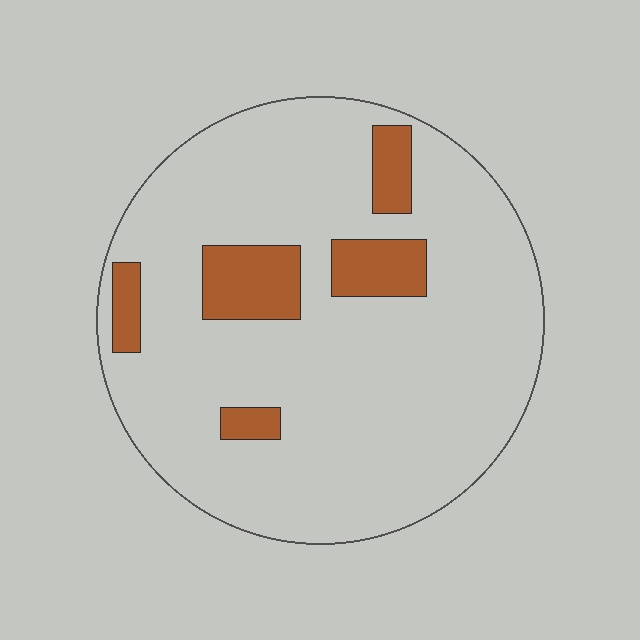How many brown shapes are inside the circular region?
5.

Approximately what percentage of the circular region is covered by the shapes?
Approximately 15%.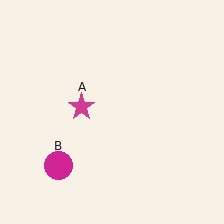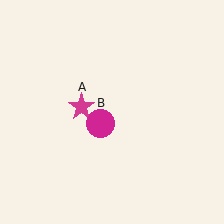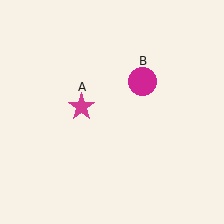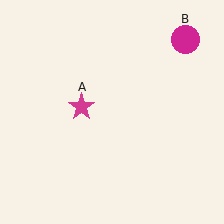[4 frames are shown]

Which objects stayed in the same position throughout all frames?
Magenta star (object A) remained stationary.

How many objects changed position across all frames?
1 object changed position: magenta circle (object B).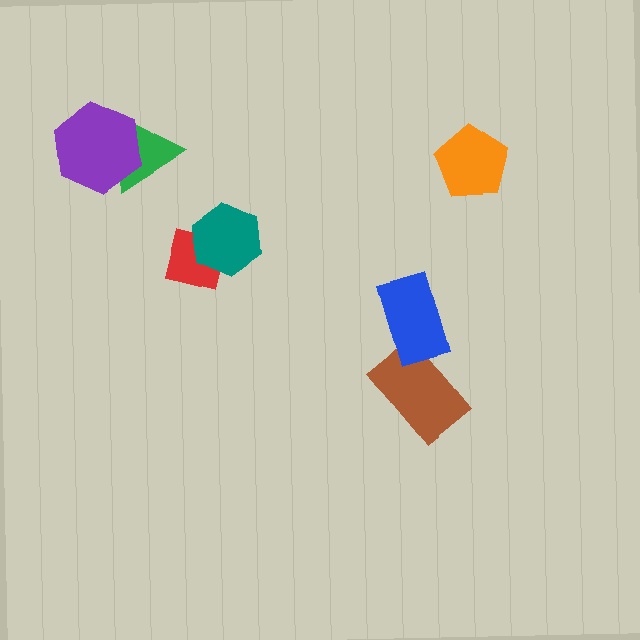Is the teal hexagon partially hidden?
No, no other shape covers it.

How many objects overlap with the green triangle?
1 object overlaps with the green triangle.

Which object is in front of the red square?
The teal hexagon is in front of the red square.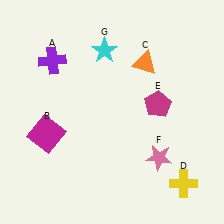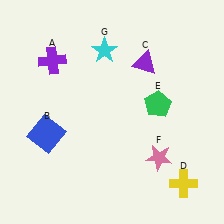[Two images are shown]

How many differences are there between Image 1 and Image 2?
There are 3 differences between the two images.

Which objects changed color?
B changed from magenta to blue. C changed from orange to purple. E changed from magenta to green.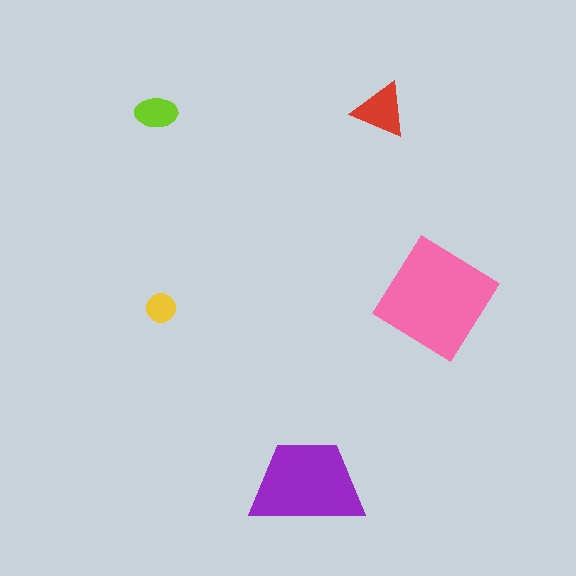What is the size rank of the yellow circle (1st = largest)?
5th.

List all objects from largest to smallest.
The pink diamond, the purple trapezoid, the red triangle, the lime ellipse, the yellow circle.